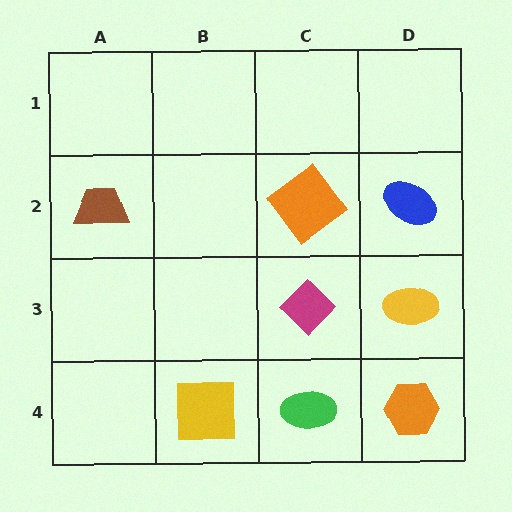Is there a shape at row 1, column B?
No, that cell is empty.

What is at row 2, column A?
A brown trapezoid.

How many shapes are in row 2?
3 shapes.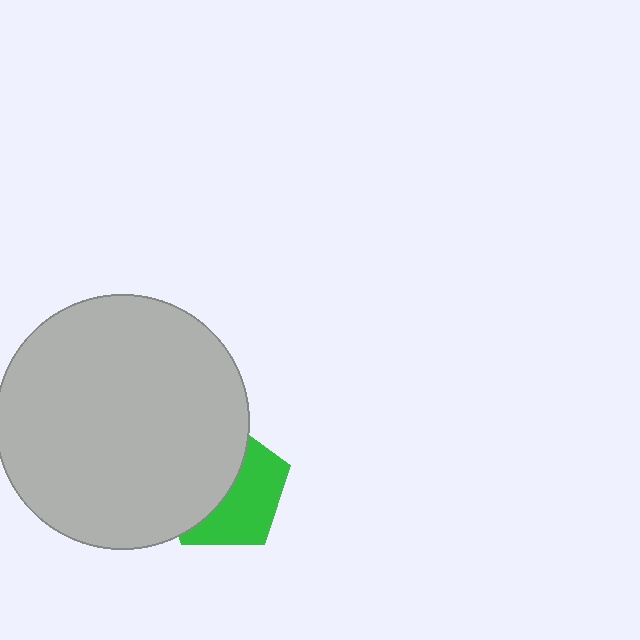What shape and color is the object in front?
The object in front is a light gray circle.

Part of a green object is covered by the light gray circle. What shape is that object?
It is a pentagon.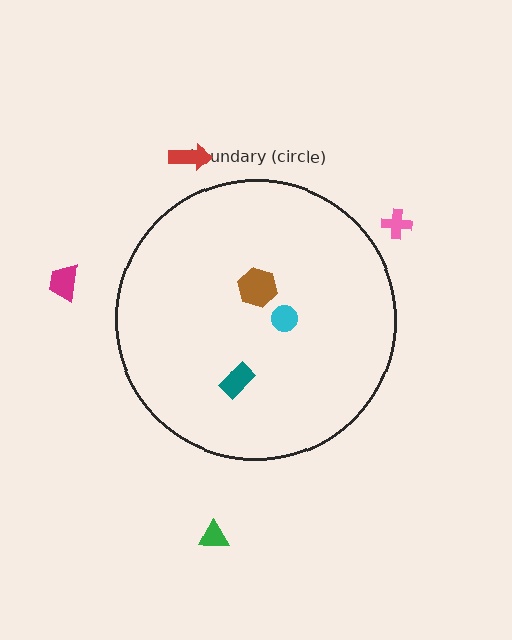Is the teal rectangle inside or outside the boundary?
Inside.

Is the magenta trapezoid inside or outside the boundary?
Outside.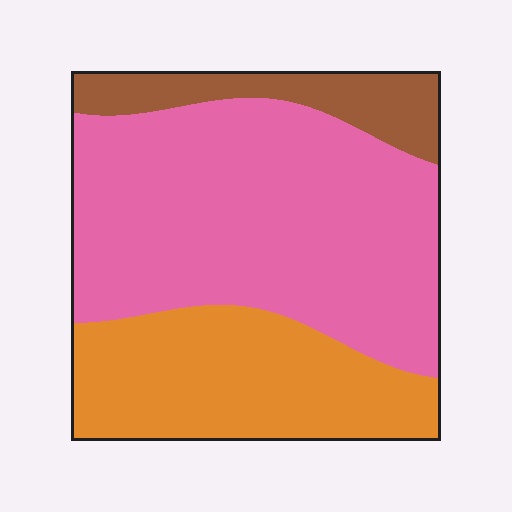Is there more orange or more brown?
Orange.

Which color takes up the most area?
Pink, at roughly 55%.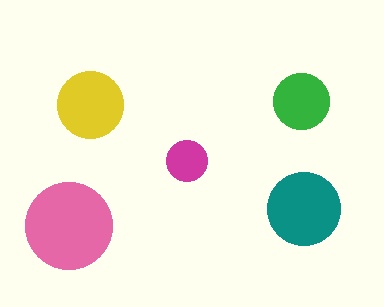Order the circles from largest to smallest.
the pink one, the teal one, the yellow one, the green one, the magenta one.